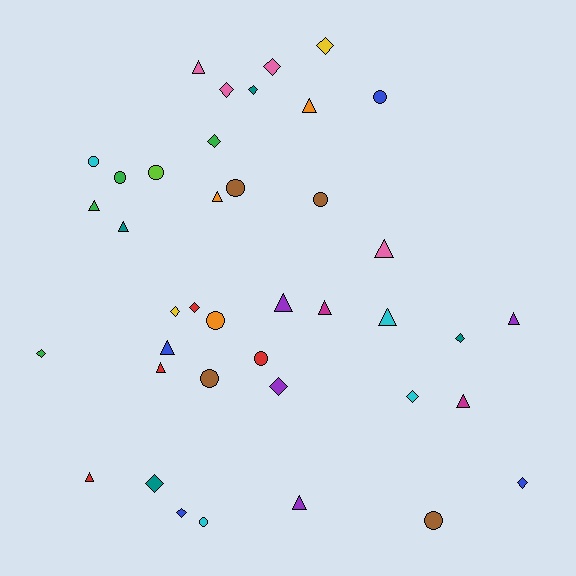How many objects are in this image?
There are 40 objects.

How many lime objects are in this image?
There is 1 lime object.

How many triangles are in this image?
There are 15 triangles.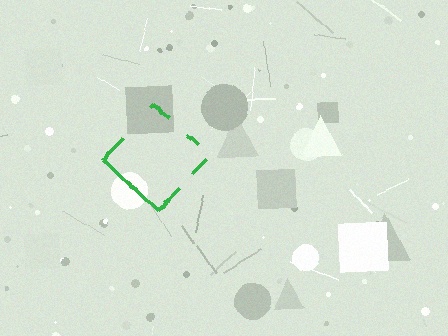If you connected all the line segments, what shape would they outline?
They would outline a diamond.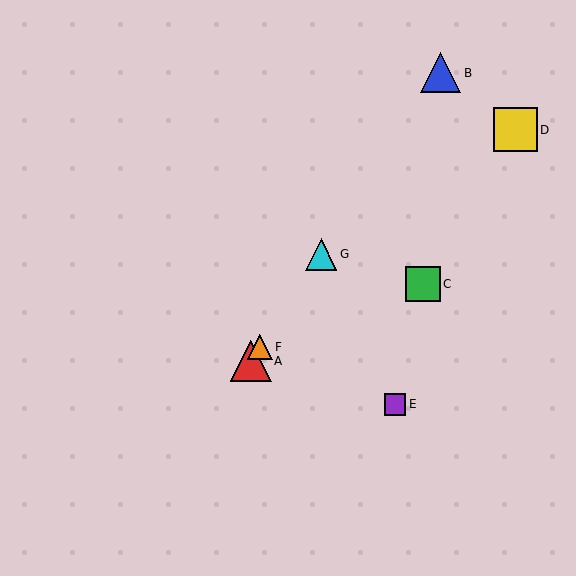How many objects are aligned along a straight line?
4 objects (A, B, F, G) are aligned along a straight line.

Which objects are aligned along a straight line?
Objects A, B, F, G are aligned along a straight line.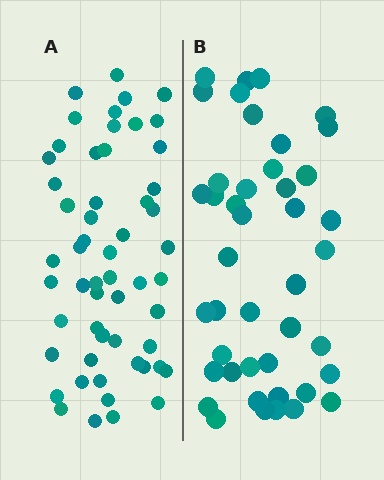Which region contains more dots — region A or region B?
Region A (the left region) has more dots.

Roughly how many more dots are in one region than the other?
Region A has roughly 12 or so more dots than region B.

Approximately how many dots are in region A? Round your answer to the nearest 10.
About 60 dots. (The exact count is 55, which rounds to 60.)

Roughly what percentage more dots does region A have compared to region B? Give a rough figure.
About 30% more.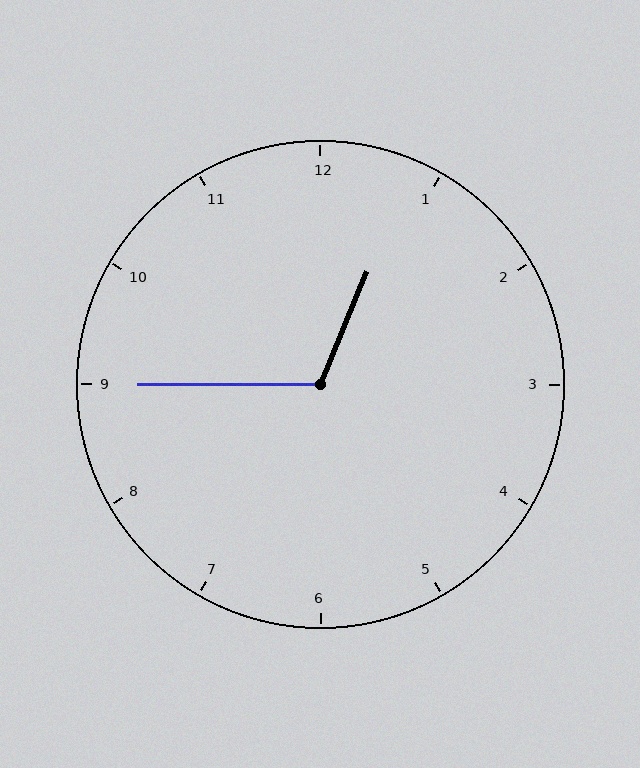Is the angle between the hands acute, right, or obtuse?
It is obtuse.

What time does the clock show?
12:45.